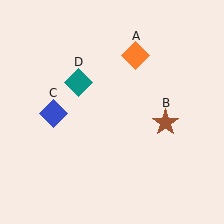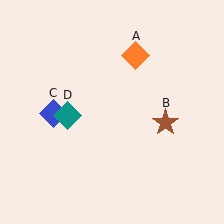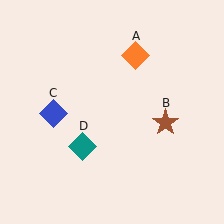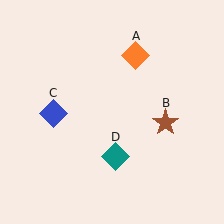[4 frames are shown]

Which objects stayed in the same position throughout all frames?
Orange diamond (object A) and brown star (object B) and blue diamond (object C) remained stationary.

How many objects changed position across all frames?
1 object changed position: teal diamond (object D).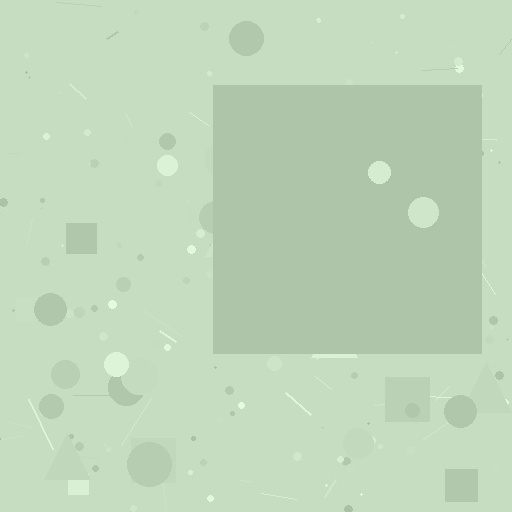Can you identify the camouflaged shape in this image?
The camouflaged shape is a square.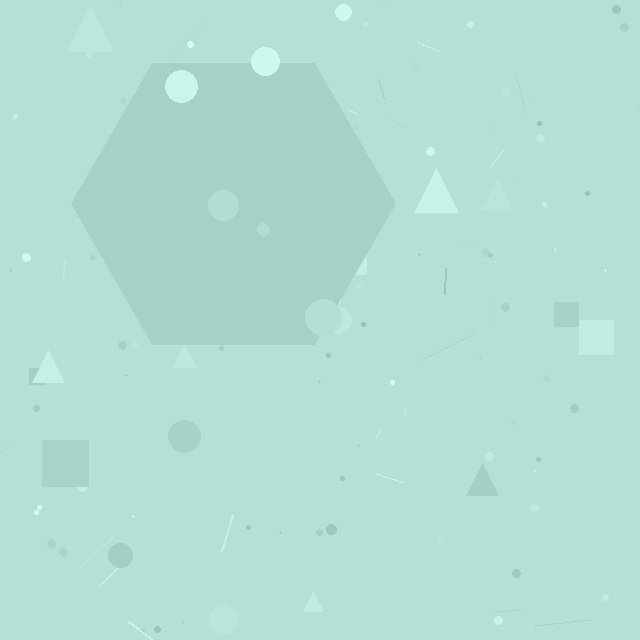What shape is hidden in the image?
A hexagon is hidden in the image.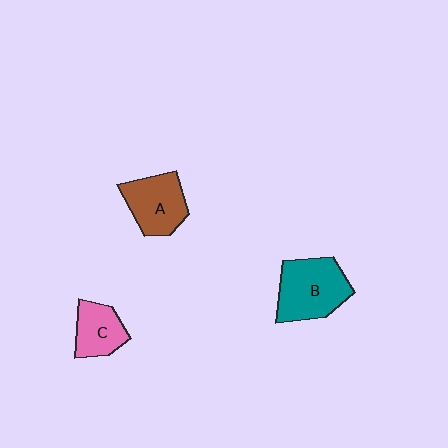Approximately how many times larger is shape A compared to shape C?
Approximately 1.3 times.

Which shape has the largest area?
Shape B (teal).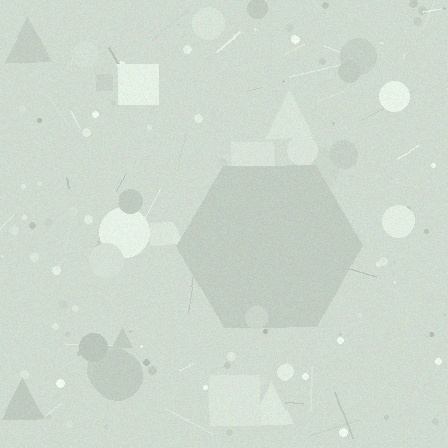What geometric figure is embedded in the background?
A hexagon is embedded in the background.